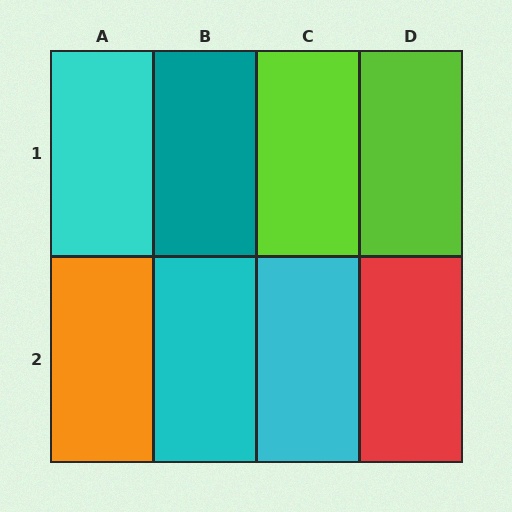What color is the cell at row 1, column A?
Cyan.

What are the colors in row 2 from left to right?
Orange, cyan, cyan, red.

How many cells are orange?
1 cell is orange.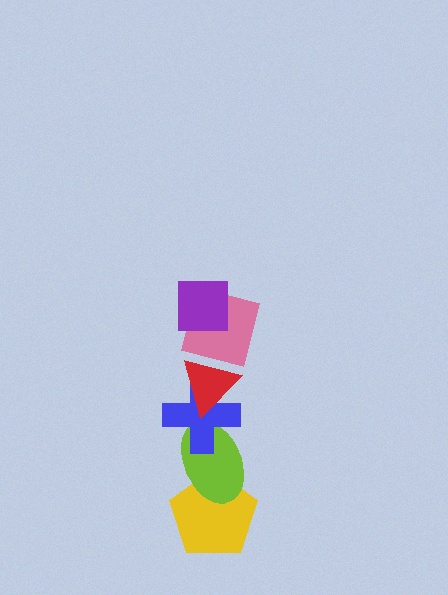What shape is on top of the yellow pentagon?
The lime ellipse is on top of the yellow pentagon.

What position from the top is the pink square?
The pink square is 2nd from the top.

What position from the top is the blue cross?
The blue cross is 4th from the top.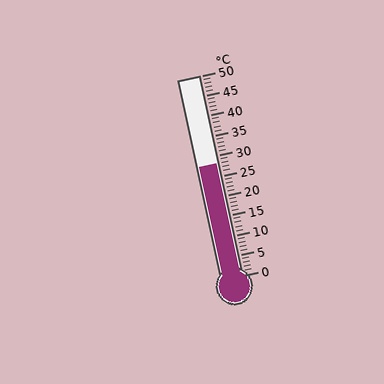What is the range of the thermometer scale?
The thermometer scale ranges from 0°C to 50°C.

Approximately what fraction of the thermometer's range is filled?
The thermometer is filled to approximately 55% of its range.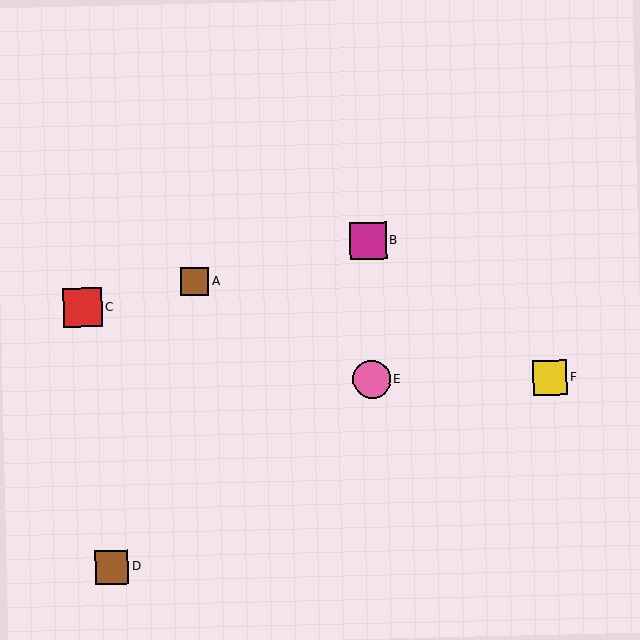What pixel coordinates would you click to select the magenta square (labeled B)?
Click at (368, 241) to select the magenta square B.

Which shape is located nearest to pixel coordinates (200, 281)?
The brown square (labeled A) at (195, 282) is nearest to that location.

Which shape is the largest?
The red square (labeled C) is the largest.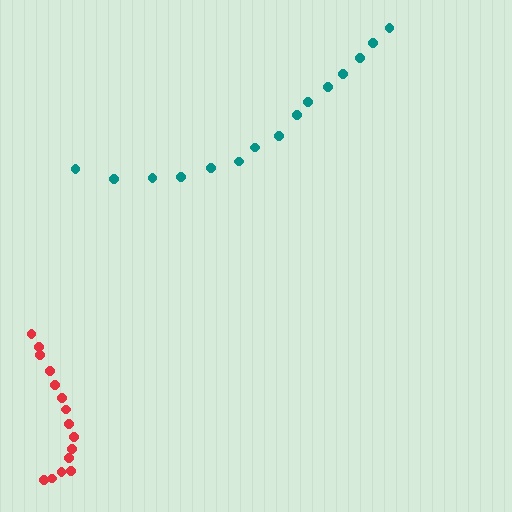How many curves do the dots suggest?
There are 2 distinct paths.